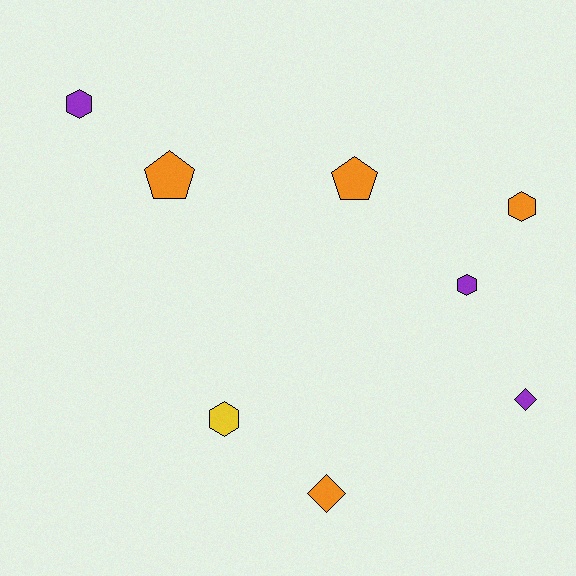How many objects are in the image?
There are 8 objects.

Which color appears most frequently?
Orange, with 4 objects.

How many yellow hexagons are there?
There is 1 yellow hexagon.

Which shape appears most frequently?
Hexagon, with 4 objects.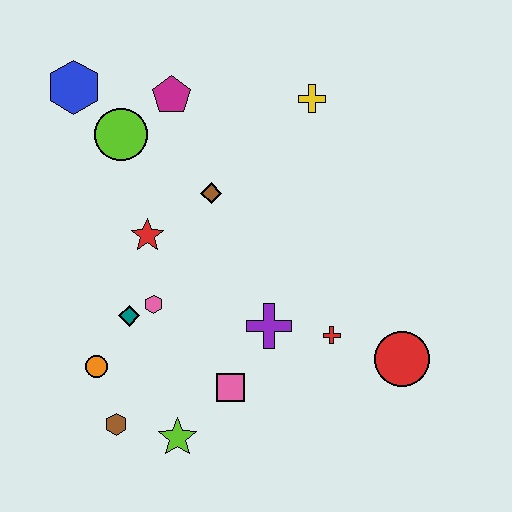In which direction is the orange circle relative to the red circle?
The orange circle is to the left of the red circle.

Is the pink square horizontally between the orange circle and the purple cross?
Yes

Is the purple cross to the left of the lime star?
No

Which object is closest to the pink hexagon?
The teal diamond is closest to the pink hexagon.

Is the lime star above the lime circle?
No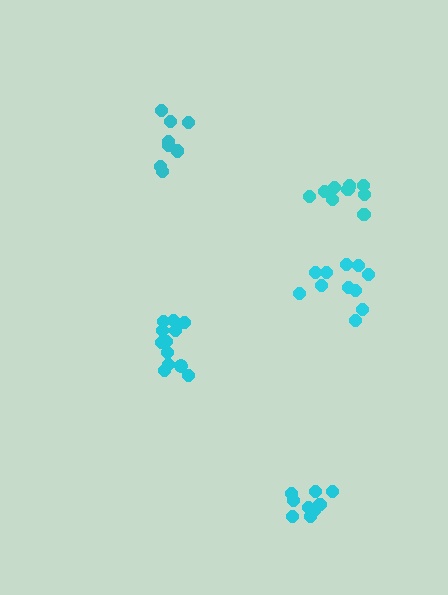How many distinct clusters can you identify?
There are 5 distinct clusters.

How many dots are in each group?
Group 1: 8 dots, Group 2: 9 dots, Group 3: 11 dots, Group 4: 12 dots, Group 5: 9 dots (49 total).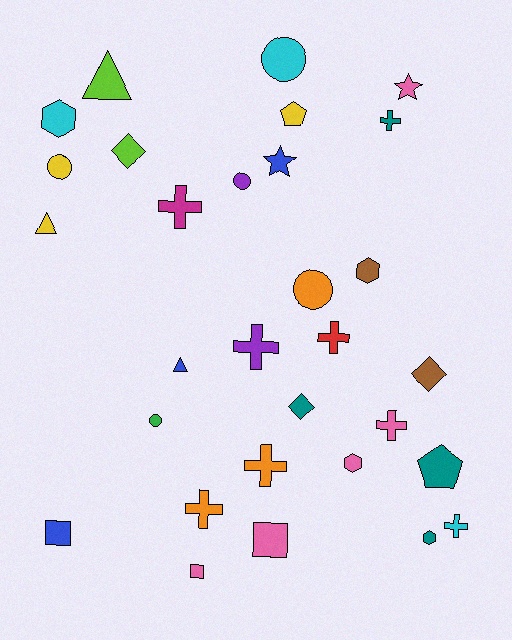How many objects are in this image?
There are 30 objects.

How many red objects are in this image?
There is 1 red object.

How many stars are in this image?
There are 2 stars.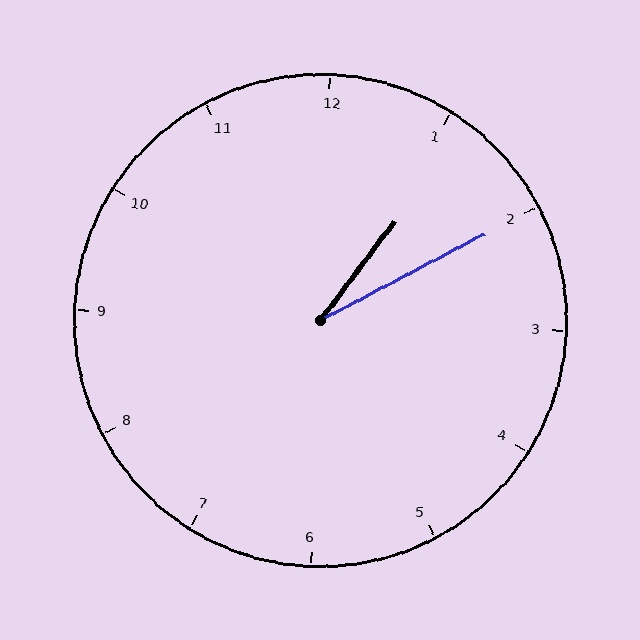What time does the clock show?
1:10.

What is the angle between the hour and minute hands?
Approximately 25 degrees.